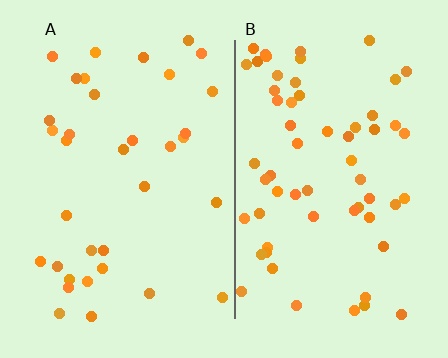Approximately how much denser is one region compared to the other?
Approximately 1.8× — region B over region A.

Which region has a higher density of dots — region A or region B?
B (the right).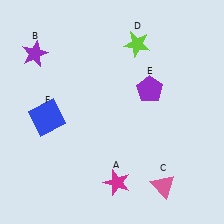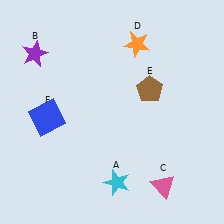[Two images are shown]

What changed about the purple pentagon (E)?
In Image 1, E is purple. In Image 2, it changed to brown.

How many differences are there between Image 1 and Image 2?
There are 3 differences between the two images.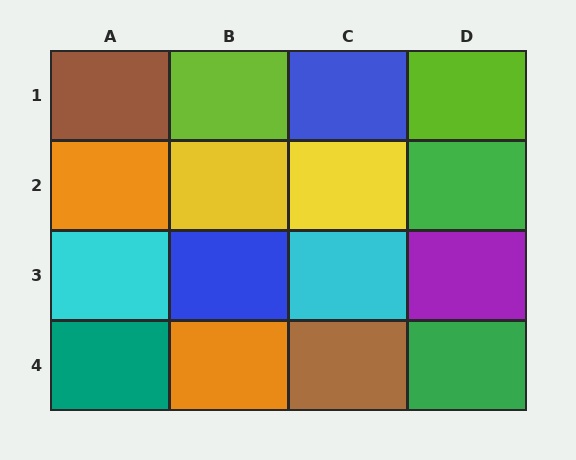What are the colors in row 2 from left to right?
Orange, yellow, yellow, green.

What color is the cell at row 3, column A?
Cyan.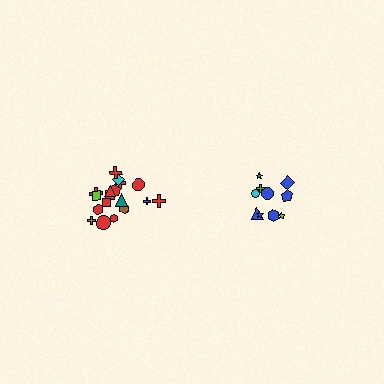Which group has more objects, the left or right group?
The left group.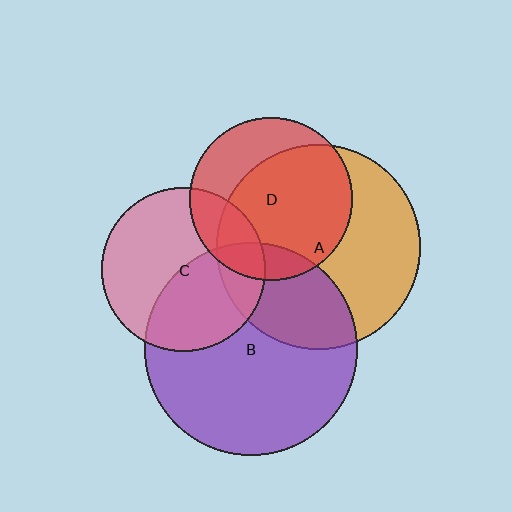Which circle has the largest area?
Circle B (purple).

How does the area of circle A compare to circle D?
Approximately 1.6 times.